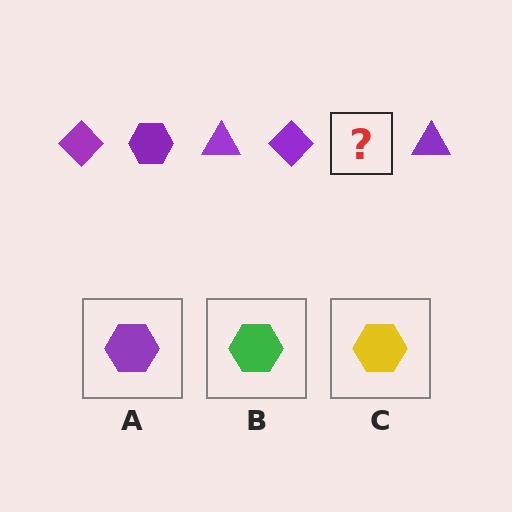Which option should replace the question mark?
Option A.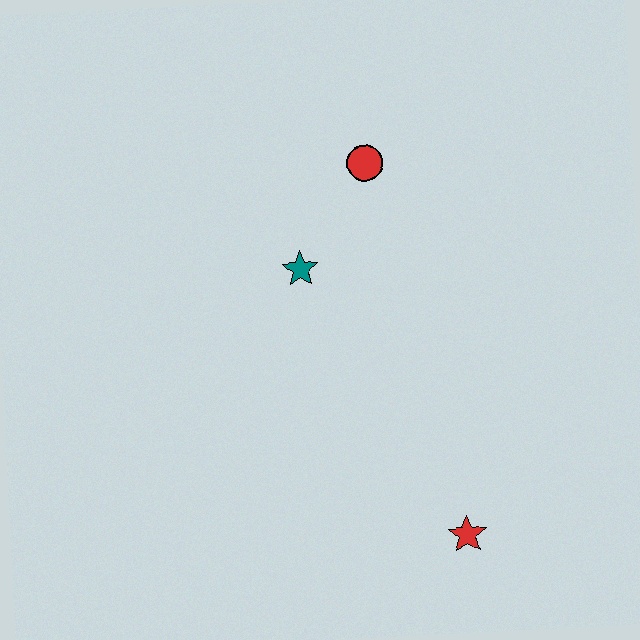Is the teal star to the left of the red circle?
Yes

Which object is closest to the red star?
The teal star is closest to the red star.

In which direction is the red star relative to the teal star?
The red star is below the teal star.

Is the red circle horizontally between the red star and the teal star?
Yes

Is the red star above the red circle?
No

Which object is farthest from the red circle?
The red star is farthest from the red circle.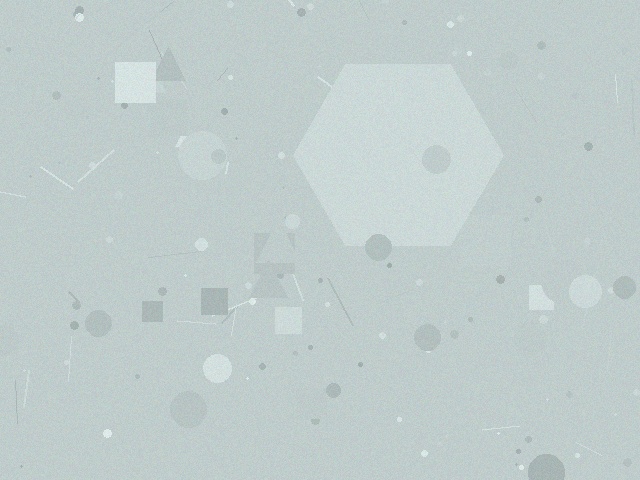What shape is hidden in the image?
A hexagon is hidden in the image.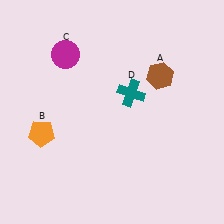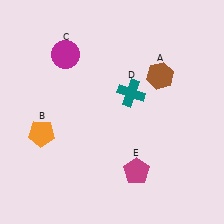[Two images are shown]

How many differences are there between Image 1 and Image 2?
There is 1 difference between the two images.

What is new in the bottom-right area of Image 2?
A magenta pentagon (E) was added in the bottom-right area of Image 2.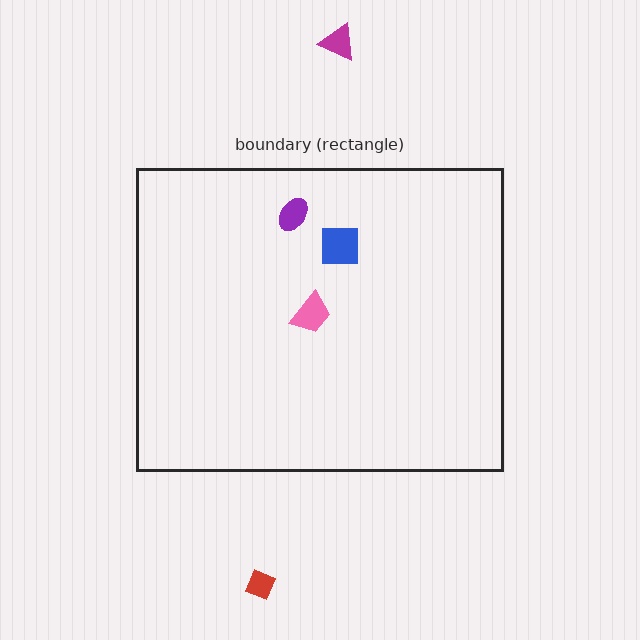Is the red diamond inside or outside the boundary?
Outside.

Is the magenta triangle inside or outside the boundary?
Outside.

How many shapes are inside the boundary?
3 inside, 2 outside.